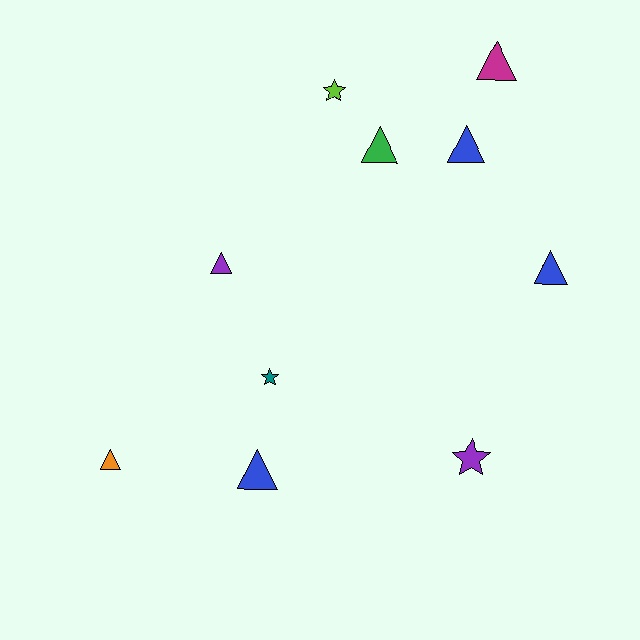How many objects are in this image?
There are 10 objects.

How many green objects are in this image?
There is 1 green object.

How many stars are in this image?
There are 3 stars.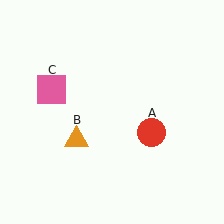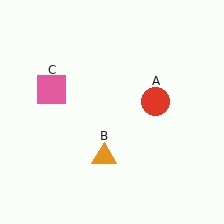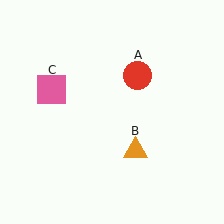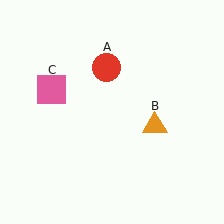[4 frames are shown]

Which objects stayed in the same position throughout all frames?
Pink square (object C) remained stationary.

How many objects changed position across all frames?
2 objects changed position: red circle (object A), orange triangle (object B).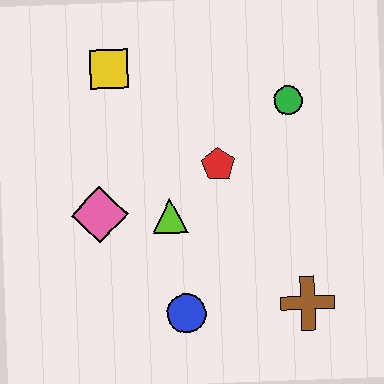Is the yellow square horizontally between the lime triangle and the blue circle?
No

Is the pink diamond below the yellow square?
Yes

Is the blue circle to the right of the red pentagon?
No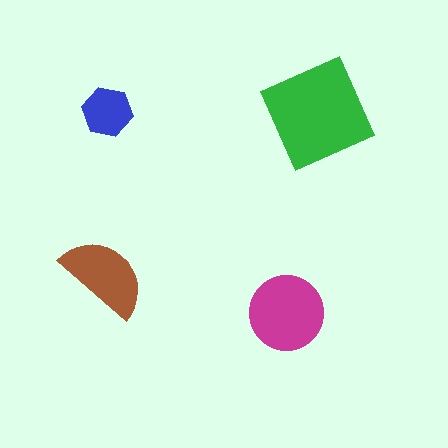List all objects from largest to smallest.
The green diamond, the magenta circle, the brown semicircle, the blue hexagon.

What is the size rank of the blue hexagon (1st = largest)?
4th.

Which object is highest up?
The blue hexagon is topmost.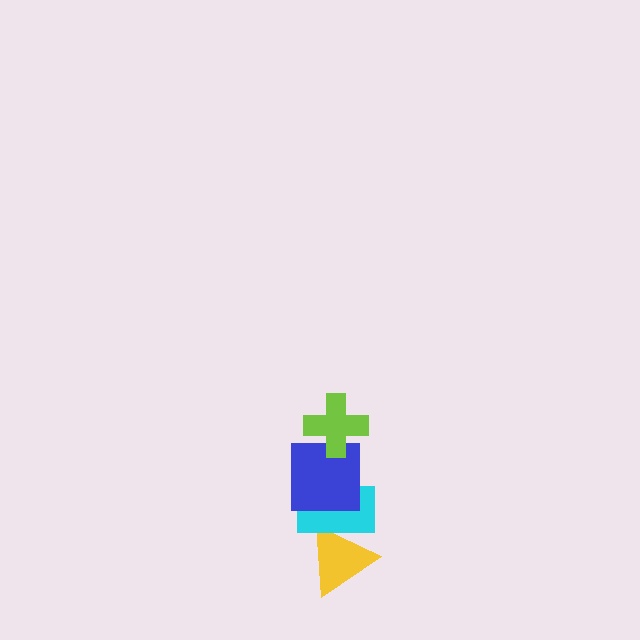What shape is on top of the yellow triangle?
The cyan rectangle is on top of the yellow triangle.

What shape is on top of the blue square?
The lime cross is on top of the blue square.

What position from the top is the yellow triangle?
The yellow triangle is 4th from the top.